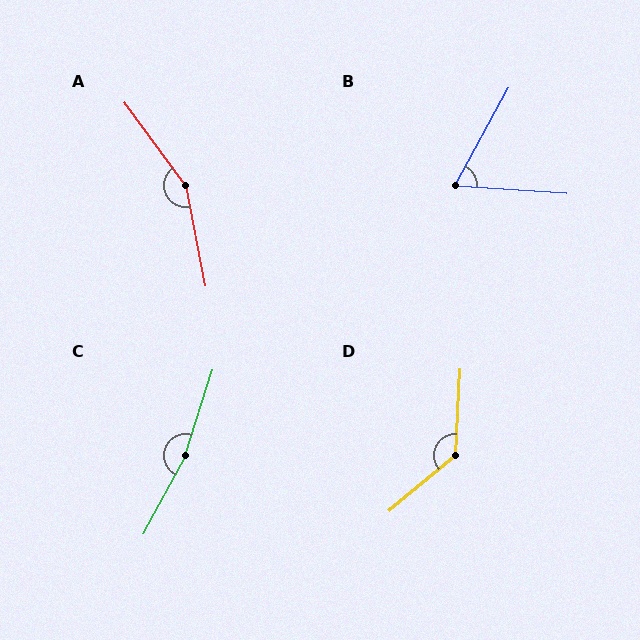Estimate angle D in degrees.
Approximately 133 degrees.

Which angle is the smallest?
B, at approximately 65 degrees.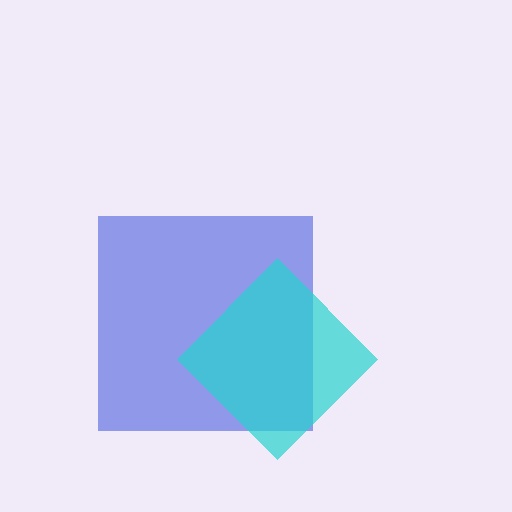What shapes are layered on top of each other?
The layered shapes are: a blue square, a cyan diamond.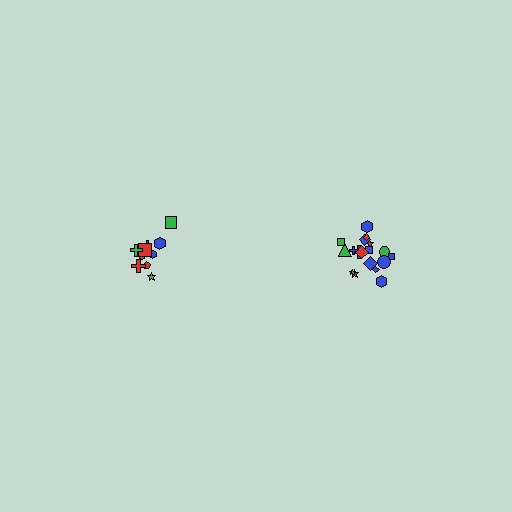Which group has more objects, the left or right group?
The right group.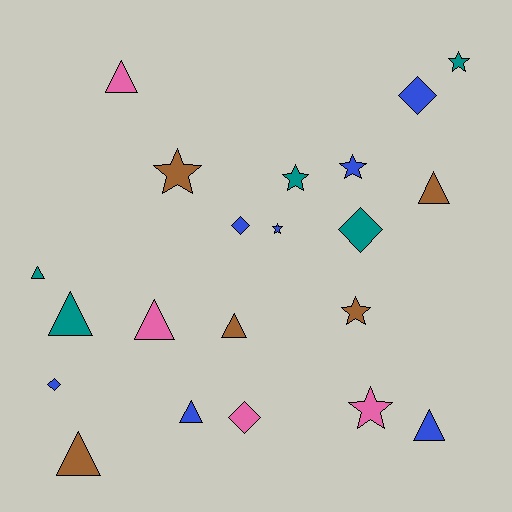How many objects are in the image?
There are 21 objects.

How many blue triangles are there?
There are 2 blue triangles.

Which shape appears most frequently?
Triangle, with 9 objects.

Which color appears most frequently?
Blue, with 7 objects.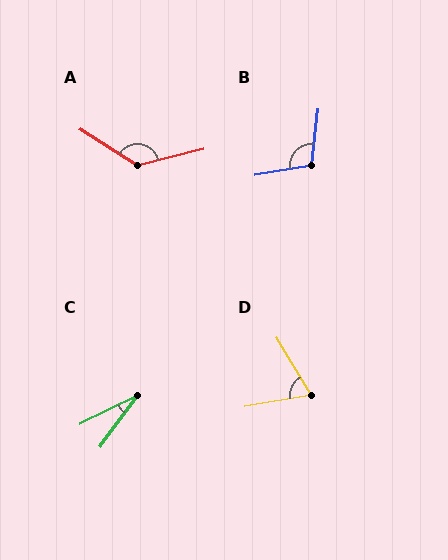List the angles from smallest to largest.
C (27°), D (69°), B (106°), A (134°).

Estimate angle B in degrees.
Approximately 106 degrees.